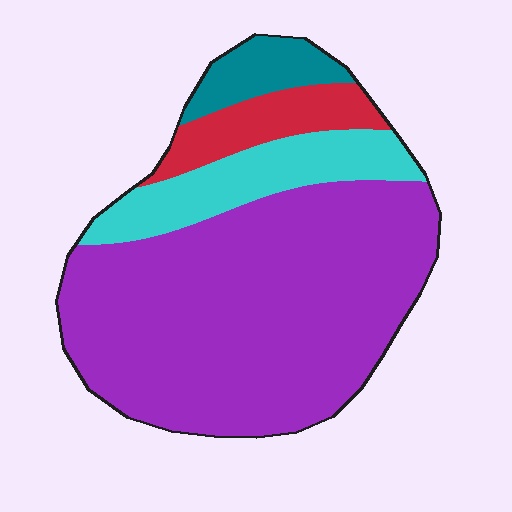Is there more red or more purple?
Purple.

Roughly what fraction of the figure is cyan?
Cyan takes up about one sixth (1/6) of the figure.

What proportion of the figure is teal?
Teal takes up less than a quarter of the figure.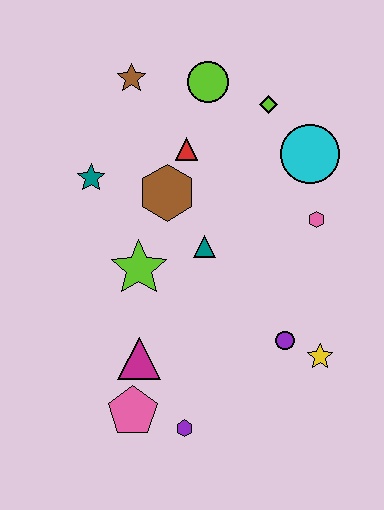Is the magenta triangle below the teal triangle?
Yes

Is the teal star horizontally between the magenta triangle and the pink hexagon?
No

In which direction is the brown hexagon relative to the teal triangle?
The brown hexagon is above the teal triangle.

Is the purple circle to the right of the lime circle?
Yes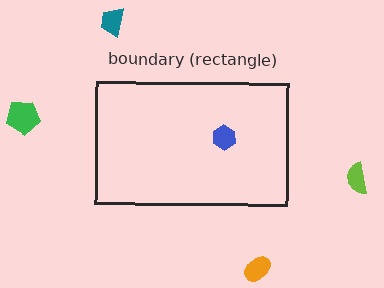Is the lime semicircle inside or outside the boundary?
Outside.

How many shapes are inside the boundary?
1 inside, 4 outside.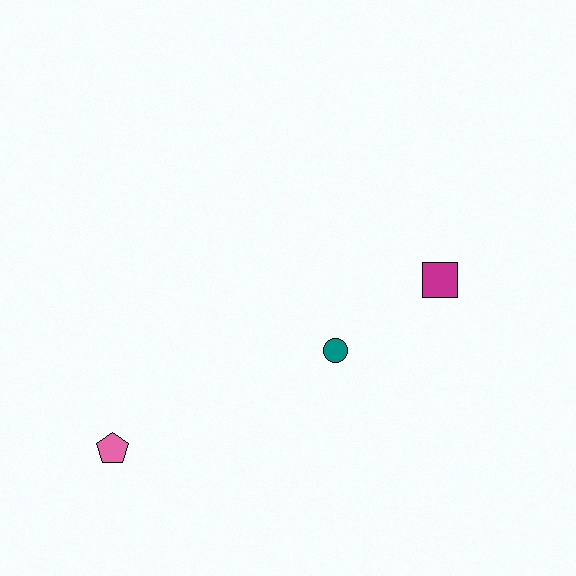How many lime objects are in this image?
There are no lime objects.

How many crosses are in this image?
There are no crosses.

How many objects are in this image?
There are 3 objects.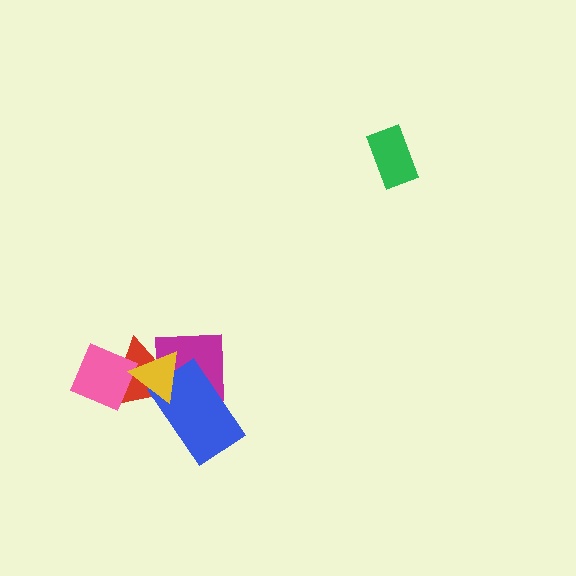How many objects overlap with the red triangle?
4 objects overlap with the red triangle.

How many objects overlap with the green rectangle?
0 objects overlap with the green rectangle.